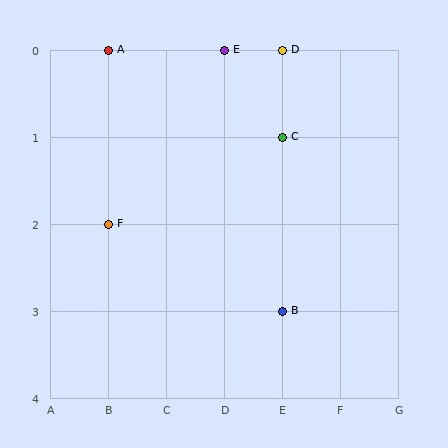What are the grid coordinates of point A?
Point A is at grid coordinates (B, 0).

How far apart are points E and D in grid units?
Points E and D are 1 column apart.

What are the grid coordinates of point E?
Point E is at grid coordinates (D, 0).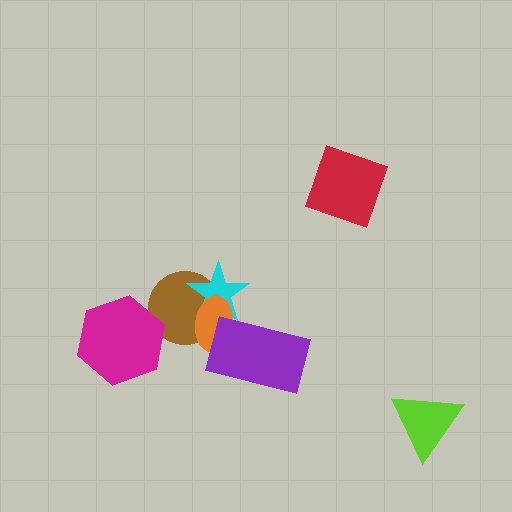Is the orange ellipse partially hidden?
Yes, it is partially covered by another shape.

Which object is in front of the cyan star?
The orange ellipse is in front of the cyan star.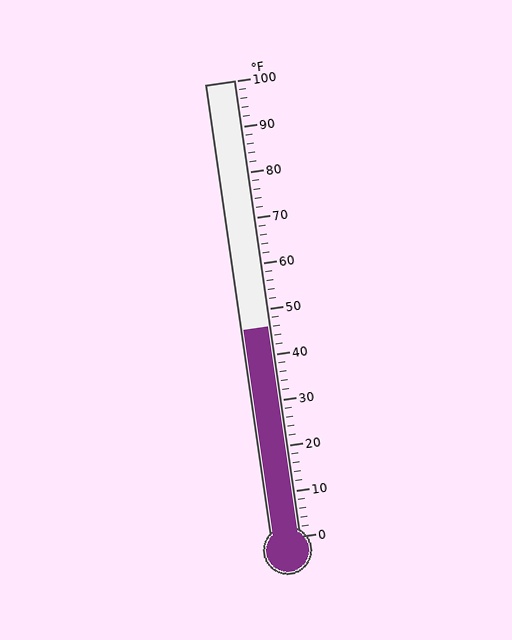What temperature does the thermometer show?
The thermometer shows approximately 46°F.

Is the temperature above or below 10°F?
The temperature is above 10°F.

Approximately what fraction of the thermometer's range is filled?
The thermometer is filled to approximately 45% of its range.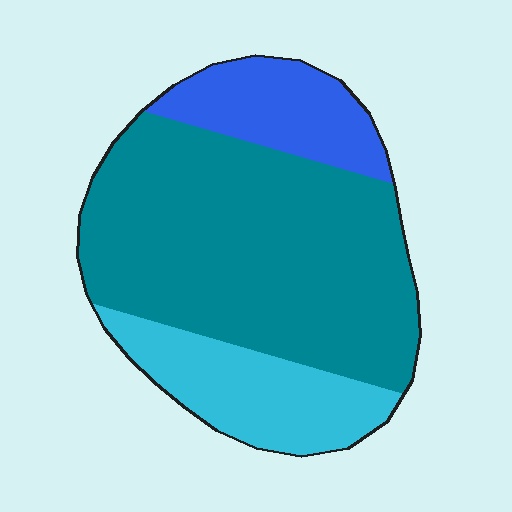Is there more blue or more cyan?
Cyan.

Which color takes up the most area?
Teal, at roughly 65%.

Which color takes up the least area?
Blue, at roughly 15%.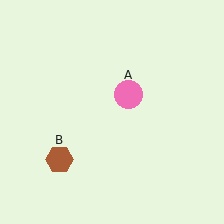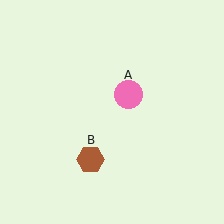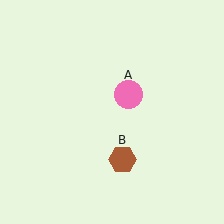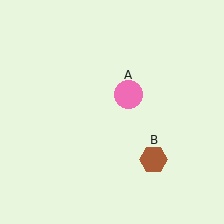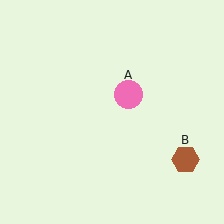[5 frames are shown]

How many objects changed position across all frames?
1 object changed position: brown hexagon (object B).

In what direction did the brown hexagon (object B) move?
The brown hexagon (object B) moved right.